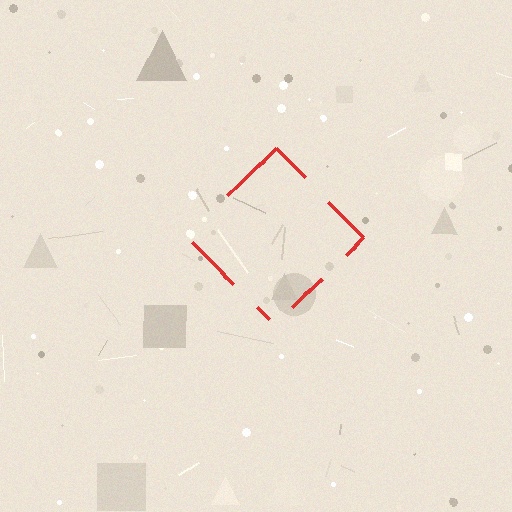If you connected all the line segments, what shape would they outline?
They would outline a diamond.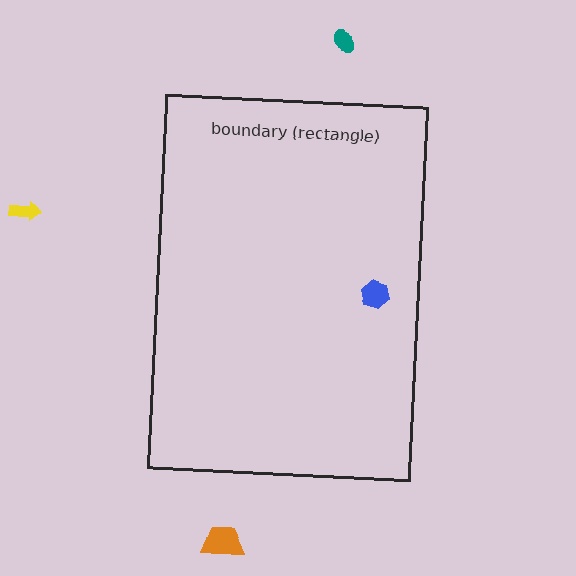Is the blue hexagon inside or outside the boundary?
Inside.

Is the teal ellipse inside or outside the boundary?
Outside.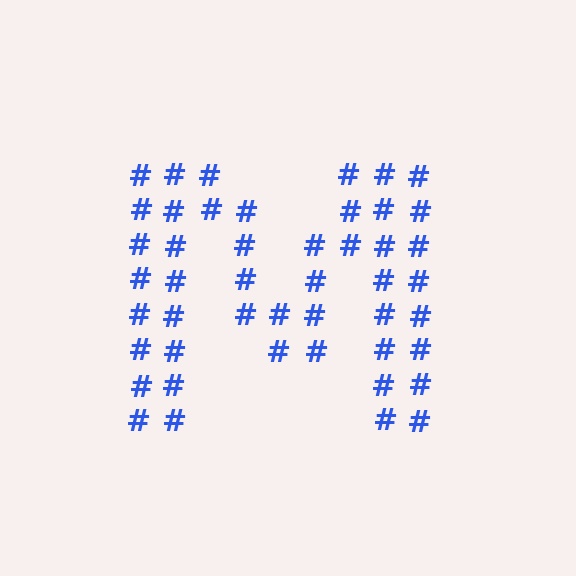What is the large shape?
The large shape is the letter M.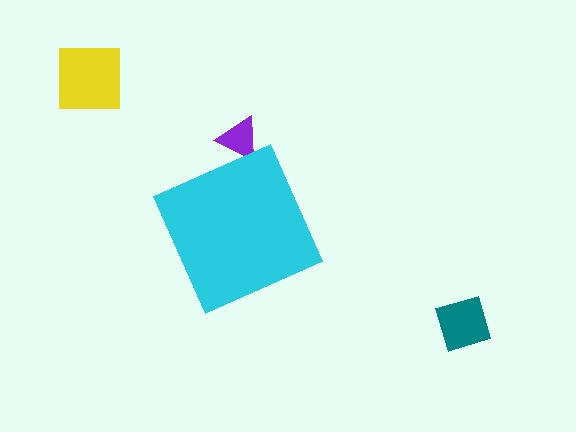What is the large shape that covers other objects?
A cyan diamond.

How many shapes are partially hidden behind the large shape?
1 shape is partially hidden.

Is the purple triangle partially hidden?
Yes, the purple triangle is partially hidden behind the cyan diamond.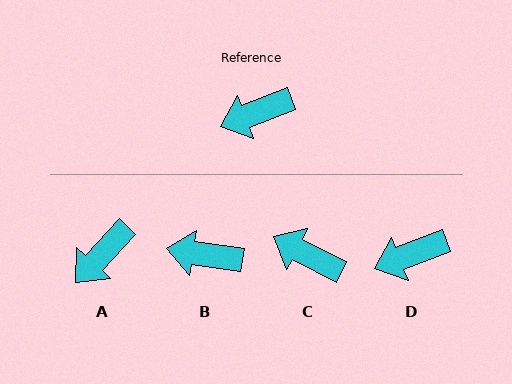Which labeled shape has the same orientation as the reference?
D.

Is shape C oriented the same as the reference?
No, it is off by about 48 degrees.